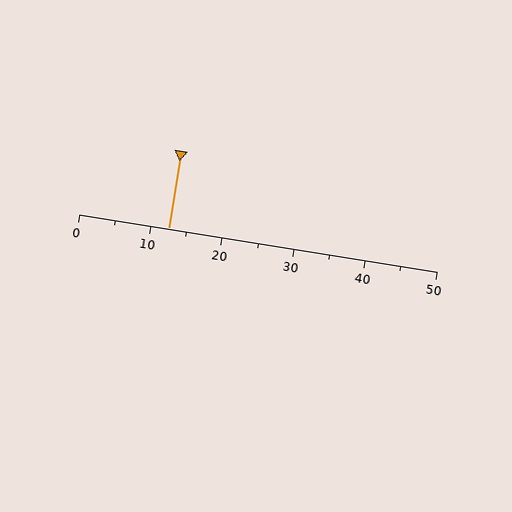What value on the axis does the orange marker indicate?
The marker indicates approximately 12.5.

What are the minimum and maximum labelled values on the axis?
The axis runs from 0 to 50.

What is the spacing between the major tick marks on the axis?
The major ticks are spaced 10 apart.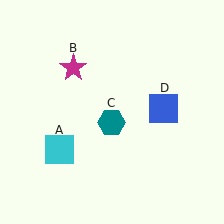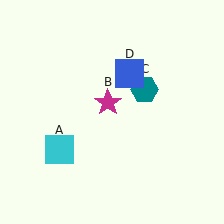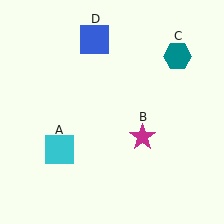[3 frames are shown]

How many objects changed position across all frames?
3 objects changed position: magenta star (object B), teal hexagon (object C), blue square (object D).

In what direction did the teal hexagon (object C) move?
The teal hexagon (object C) moved up and to the right.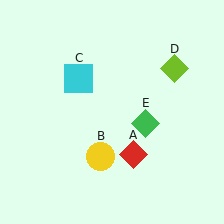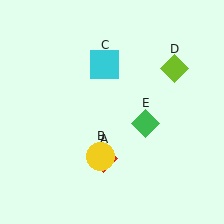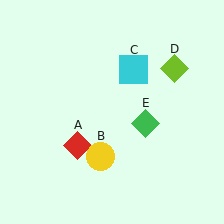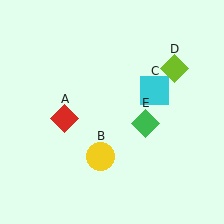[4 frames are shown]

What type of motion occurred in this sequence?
The red diamond (object A), cyan square (object C) rotated clockwise around the center of the scene.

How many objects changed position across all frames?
2 objects changed position: red diamond (object A), cyan square (object C).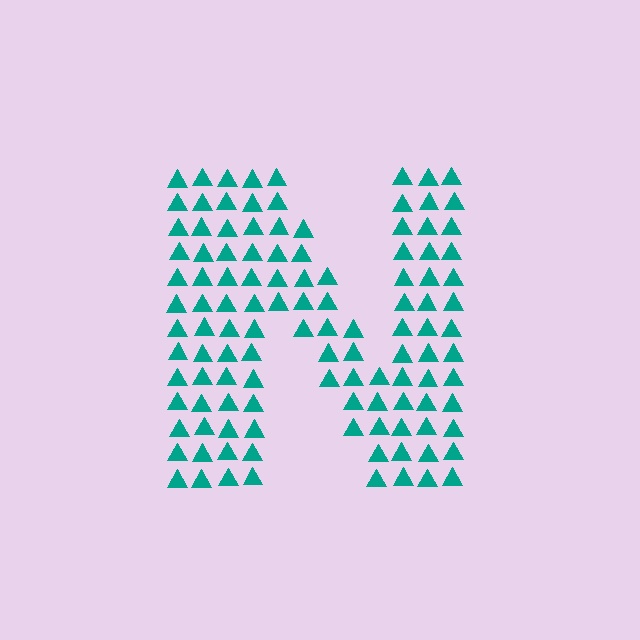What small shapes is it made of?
It is made of small triangles.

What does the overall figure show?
The overall figure shows the letter N.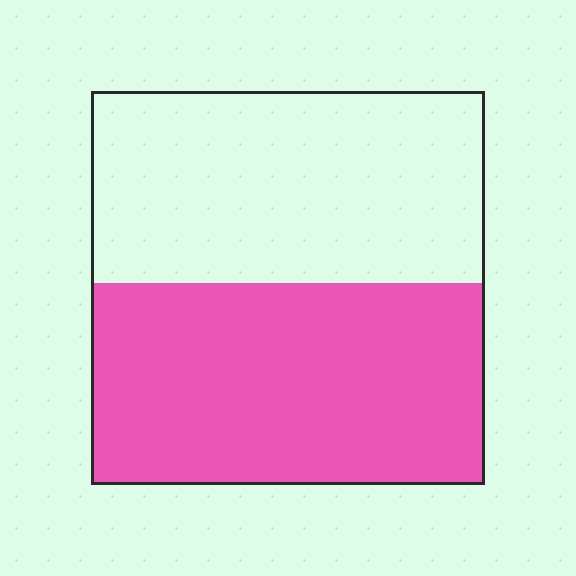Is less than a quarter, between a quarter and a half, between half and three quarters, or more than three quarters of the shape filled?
Between half and three quarters.